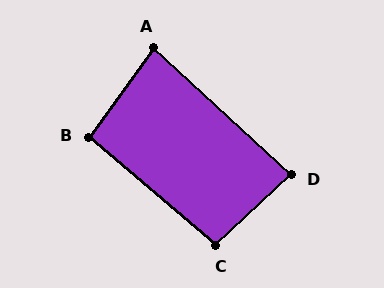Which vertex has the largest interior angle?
C, at approximately 96 degrees.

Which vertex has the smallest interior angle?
A, at approximately 84 degrees.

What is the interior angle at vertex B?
Approximately 94 degrees (approximately right).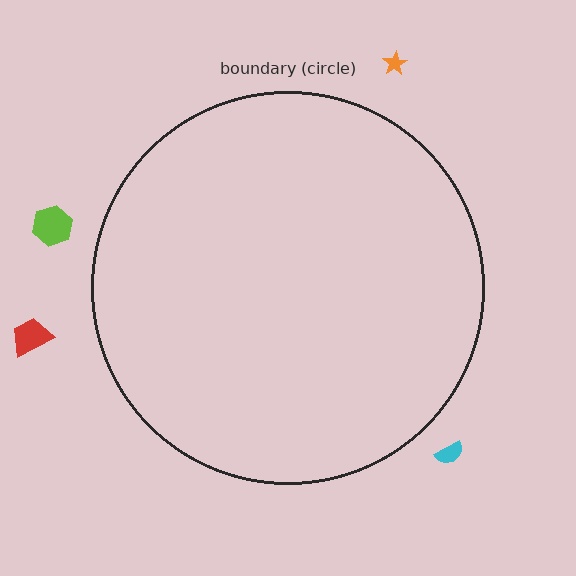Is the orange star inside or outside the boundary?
Outside.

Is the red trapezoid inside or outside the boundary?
Outside.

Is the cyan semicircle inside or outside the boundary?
Outside.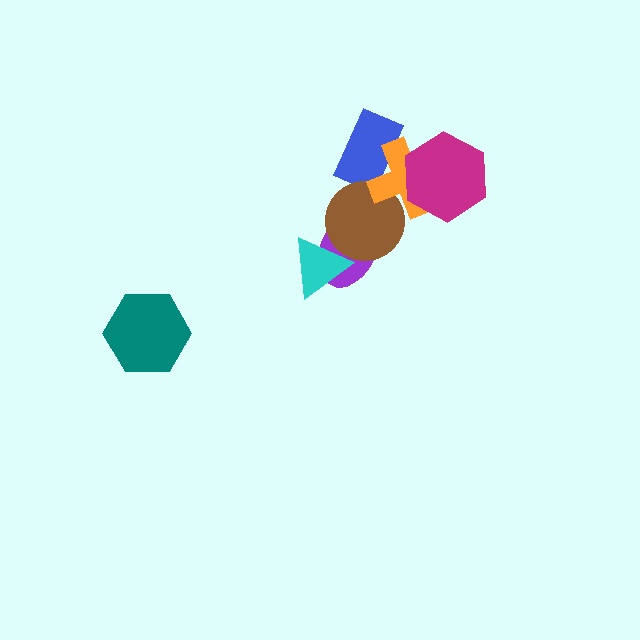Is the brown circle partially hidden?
Yes, it is partially covered by another shape.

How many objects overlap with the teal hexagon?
0 objects overlap with the teal hexagon.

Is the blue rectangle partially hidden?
Yes, it is partially covered by another shape.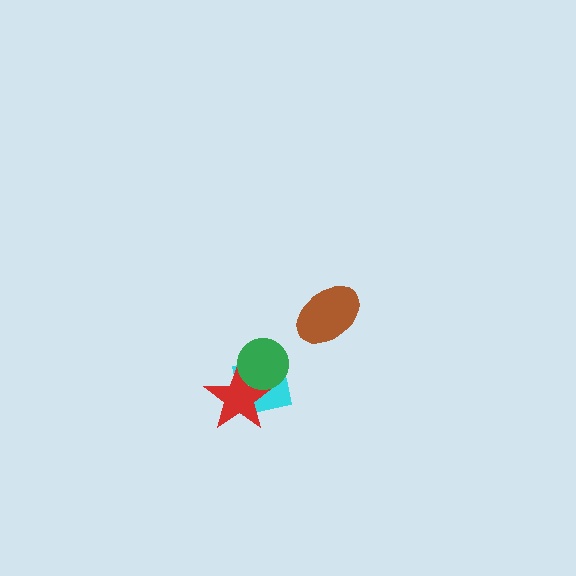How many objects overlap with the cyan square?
2 objects overlap with the cyan square.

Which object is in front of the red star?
The green circle is in front of the red star.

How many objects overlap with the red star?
2 objects overlap with the red star.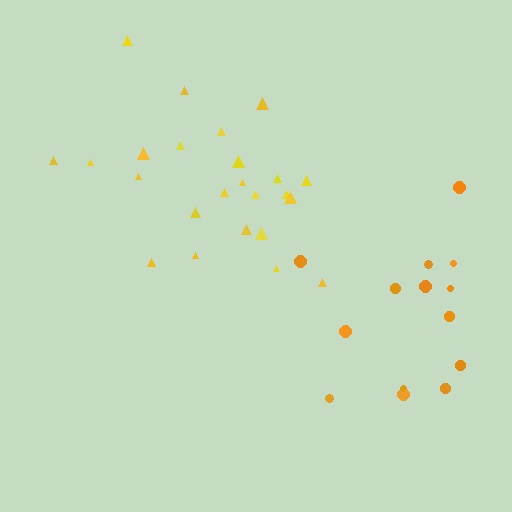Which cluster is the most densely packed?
Yellow.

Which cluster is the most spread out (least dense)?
Orange.